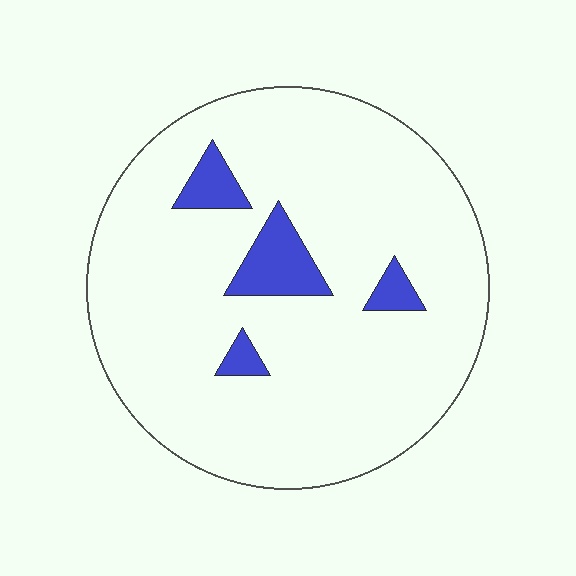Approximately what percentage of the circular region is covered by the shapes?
Approximately 10%.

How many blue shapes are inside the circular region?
4.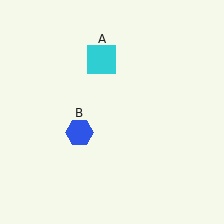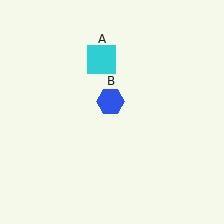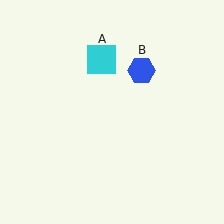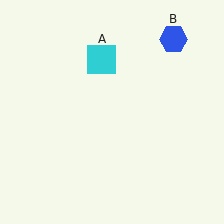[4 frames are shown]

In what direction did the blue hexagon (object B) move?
The blue hexagon (object B) moved up and to the right.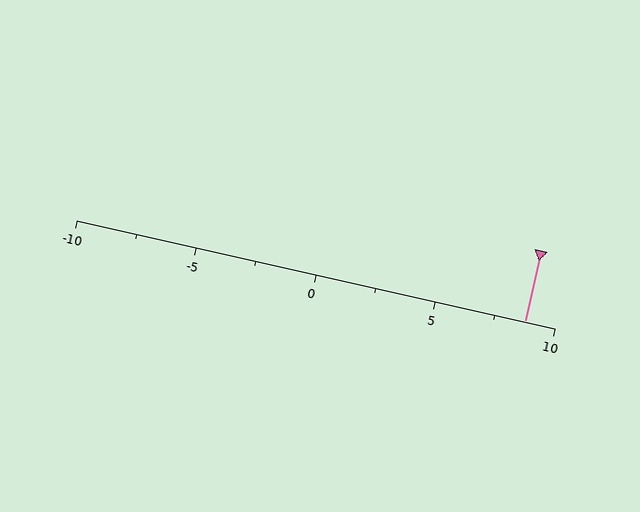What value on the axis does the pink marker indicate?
The marker indicates approximately 8.8.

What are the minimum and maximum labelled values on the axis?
The axis runs from -10 to 10.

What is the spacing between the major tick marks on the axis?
The major ticks are spaced 5 apart.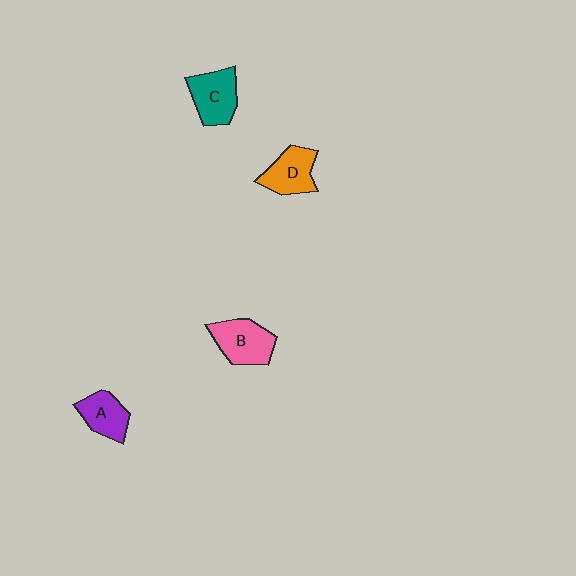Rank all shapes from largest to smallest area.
From largest to smallest: B (pink), C (teal), D (orange), A (purple).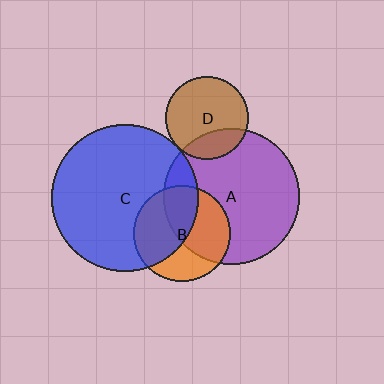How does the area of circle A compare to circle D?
Approximately 2.6 times.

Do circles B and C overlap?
Yes.